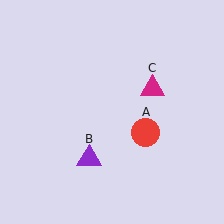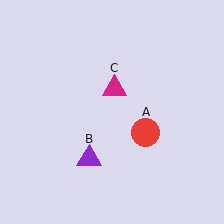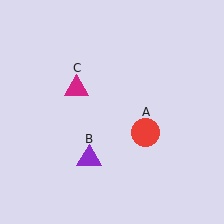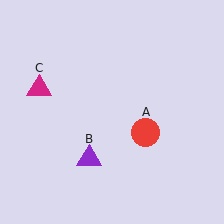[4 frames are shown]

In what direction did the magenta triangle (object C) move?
The magenta triangle (object C) moved left.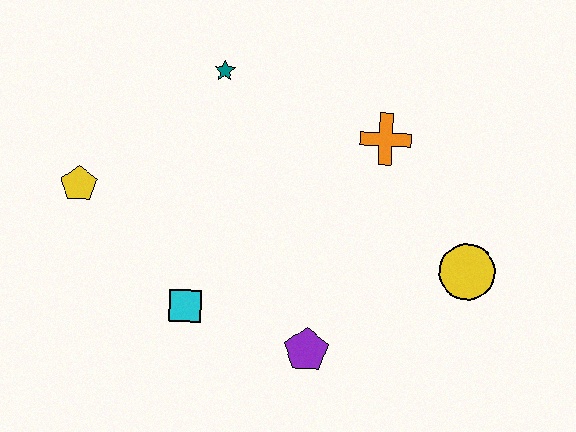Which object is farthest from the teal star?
The yellow circle is farthest from the teal star.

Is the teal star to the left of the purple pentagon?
Yes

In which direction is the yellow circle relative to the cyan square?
The yellow circle is to the right of the cyan square.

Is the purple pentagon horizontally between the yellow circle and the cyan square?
Yes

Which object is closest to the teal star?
The orange cross is closest to the teal star.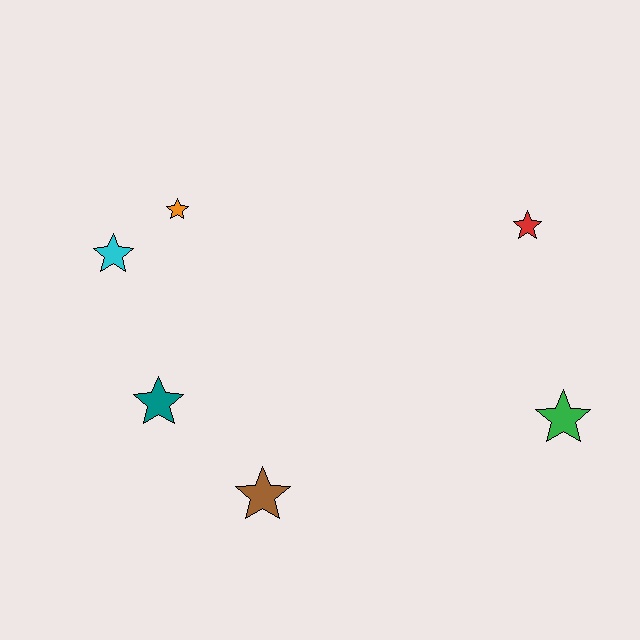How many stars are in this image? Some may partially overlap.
There are 6 stars.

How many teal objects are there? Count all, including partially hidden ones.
There is 1 teal object.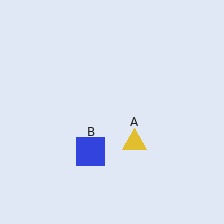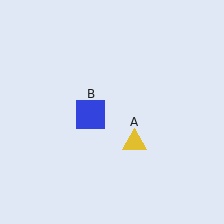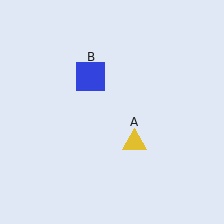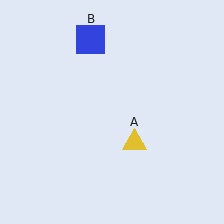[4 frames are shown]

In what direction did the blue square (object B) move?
The blue square (object B) moved up.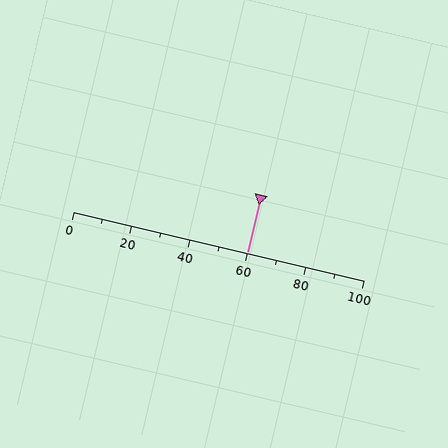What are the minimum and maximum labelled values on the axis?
The axis runs from 0 to 100.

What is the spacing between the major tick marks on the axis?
The major ticks are spaced 20 apart.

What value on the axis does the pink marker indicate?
The marker indicates approximately 60.